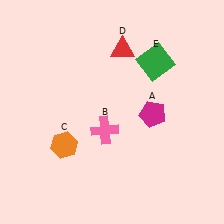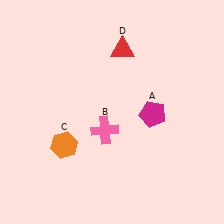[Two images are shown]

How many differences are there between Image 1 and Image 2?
There is 1 difference between the two images.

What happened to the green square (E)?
The green square (E) was removed in Image 2. It was in the top-right area of Image 1.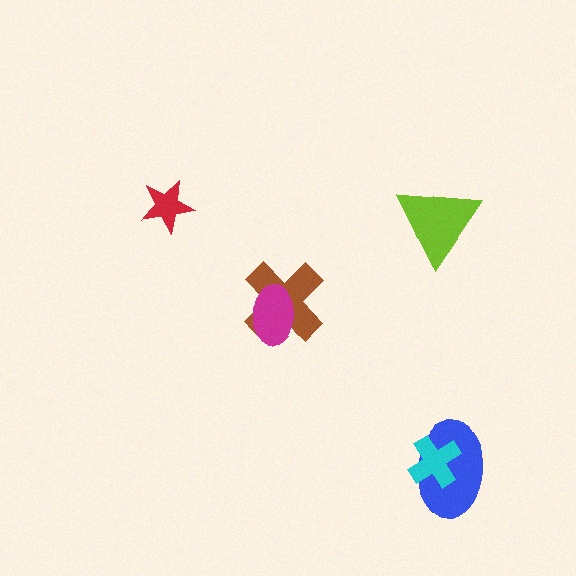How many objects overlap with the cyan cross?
1 object overlaps with the cyan cross.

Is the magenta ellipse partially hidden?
No, no other shape covers it.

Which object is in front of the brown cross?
The magenta ellipse is in front of the brown cross.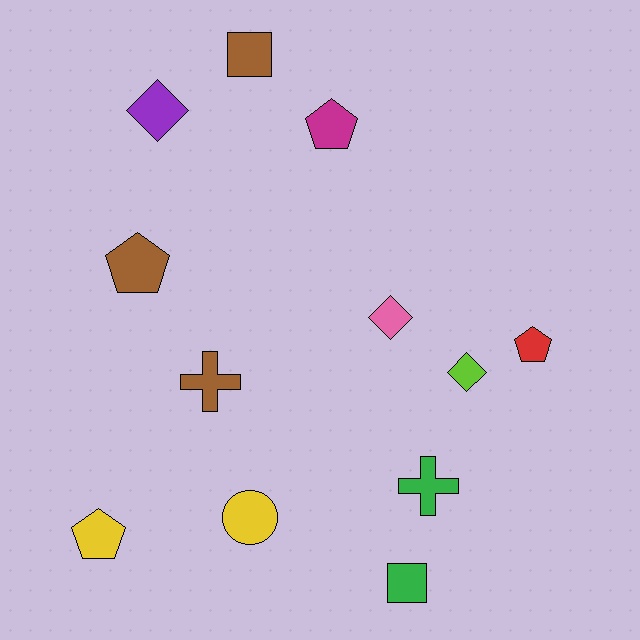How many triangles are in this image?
There are no triangles.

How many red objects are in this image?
There is 1 red object.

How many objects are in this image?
There are 12 objects.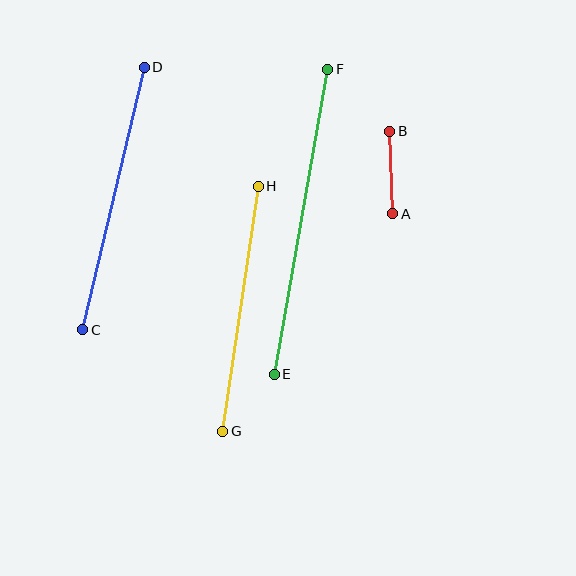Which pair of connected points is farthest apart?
Points E and F are farthest apart.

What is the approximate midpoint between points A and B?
The midpoint is at approximately (391, 173) pixels.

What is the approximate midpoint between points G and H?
The midpoint is at approximately (241, 309) pixels.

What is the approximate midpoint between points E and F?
The midpoint is at approximately (301, 222) pixels.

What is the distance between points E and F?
The distance is approximately 310 pixels.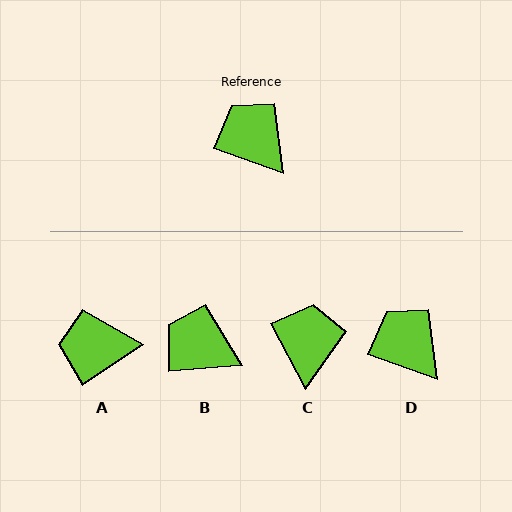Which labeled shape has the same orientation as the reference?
D.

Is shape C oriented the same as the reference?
No, it is off by about 43 degrees.